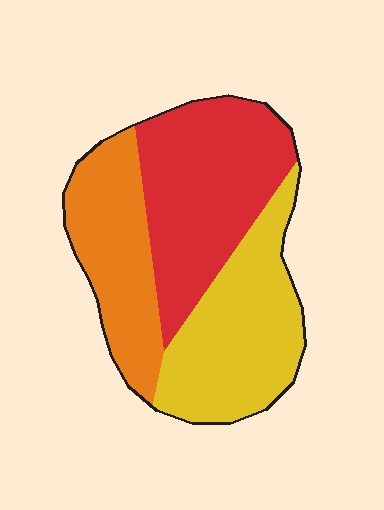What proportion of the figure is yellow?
Yellow takes up about one third (1/3) of the figure.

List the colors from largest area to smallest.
From largest to smallest: red, yellow, orange.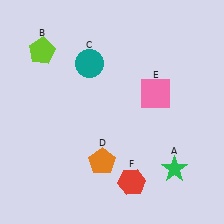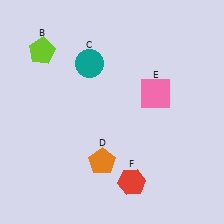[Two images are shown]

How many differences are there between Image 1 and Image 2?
There is 1 difference between the two images.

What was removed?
The green star (A) was removed in Image 2.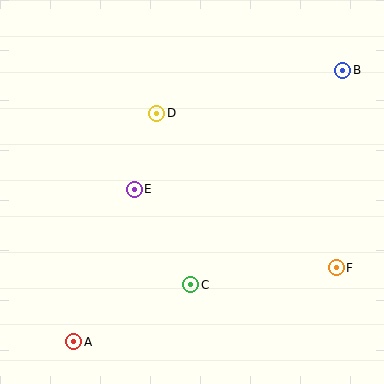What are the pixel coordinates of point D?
Point D is at (157, 113).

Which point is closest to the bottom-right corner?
Point F is closest to the bottom-right corner.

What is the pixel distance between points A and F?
The distance between A and F is 273 pixels.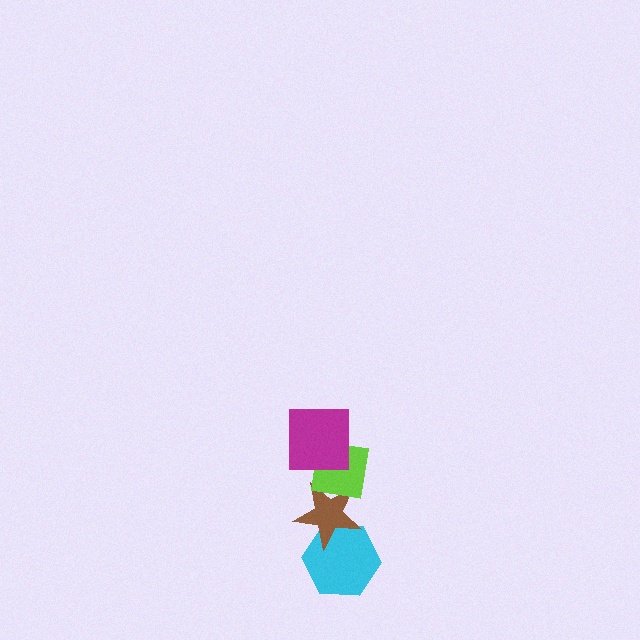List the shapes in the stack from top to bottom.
From top to bottom: the magenta square, the lime square, the brown star, the cyan hexagon.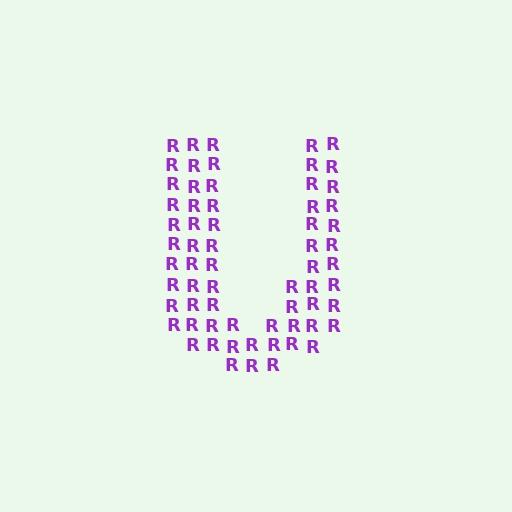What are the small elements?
The small elements are letter R's.